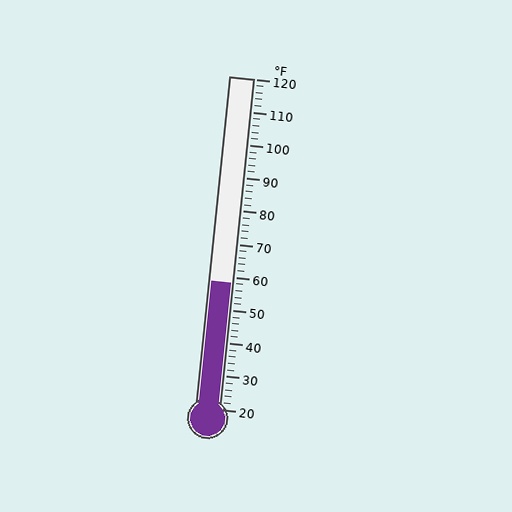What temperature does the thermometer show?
The thermometer shows approximately 58°F.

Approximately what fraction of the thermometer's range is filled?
The thermometer is filled to approximately 40% of its range.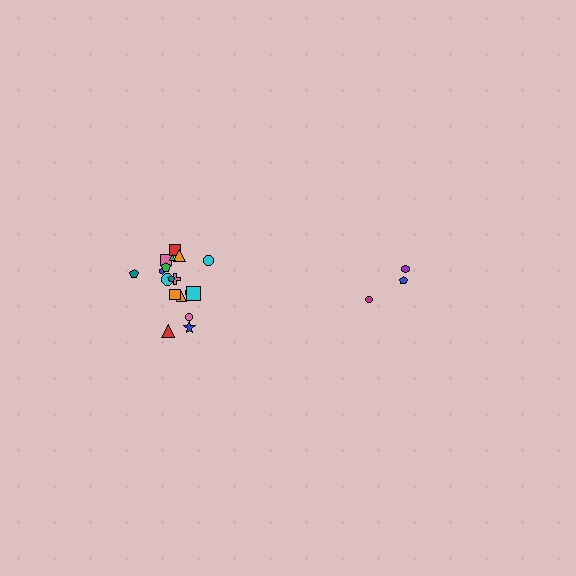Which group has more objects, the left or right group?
The left group.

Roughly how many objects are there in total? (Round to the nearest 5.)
Roughly 20 objects in total.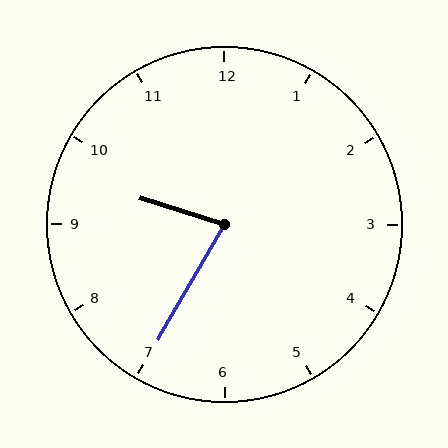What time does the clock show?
9:35.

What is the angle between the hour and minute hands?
Approximately 78 degrees.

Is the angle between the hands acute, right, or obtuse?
It is acute.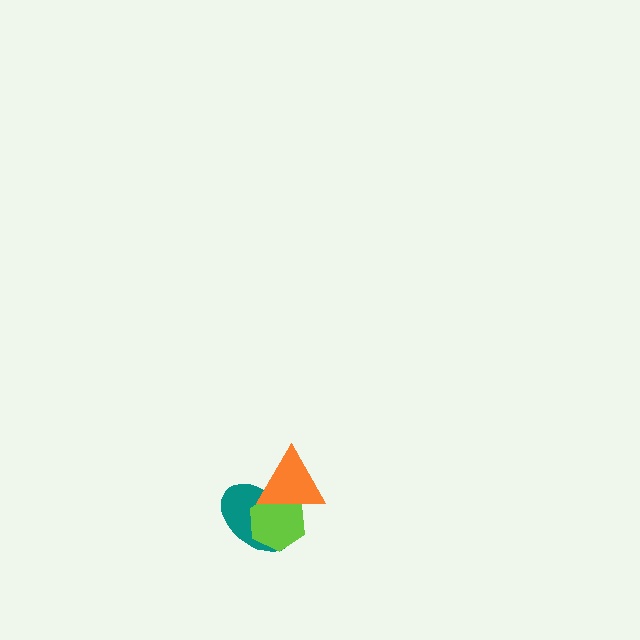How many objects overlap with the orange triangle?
2 objects overlap with the orange triangle.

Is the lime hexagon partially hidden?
Yes, it is partially covered by another shape.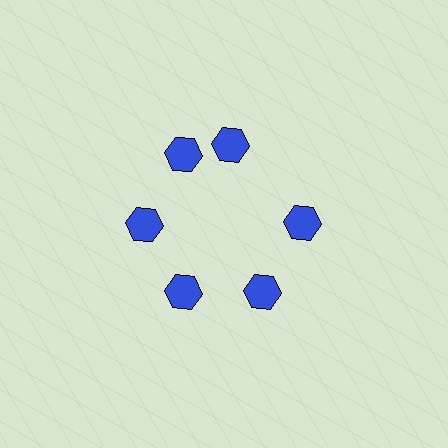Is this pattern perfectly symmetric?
No. The 6 blue hexagons are arranged in a ring, but one element near the 1 o'clock position is rotated out of alignment along the ring, breaking the 6-fold rotational symmetry.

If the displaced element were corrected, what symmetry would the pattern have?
It would have 6-fold rotational symmetry — the pattern would map onto itself every 60 degrees.